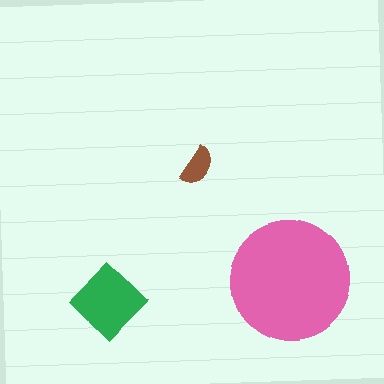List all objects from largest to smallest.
The pink circle, the green diamond, the brown semicircle.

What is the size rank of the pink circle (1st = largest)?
1st.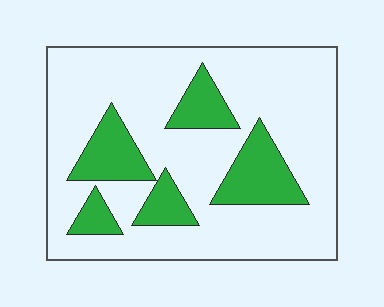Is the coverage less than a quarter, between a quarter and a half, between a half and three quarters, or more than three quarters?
Less than a quarter.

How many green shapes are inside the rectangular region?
5.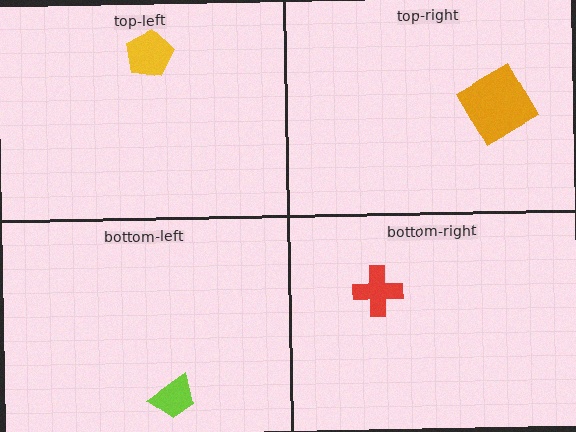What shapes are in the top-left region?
The yellow pentagon.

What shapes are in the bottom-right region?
The red cross.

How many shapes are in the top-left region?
1.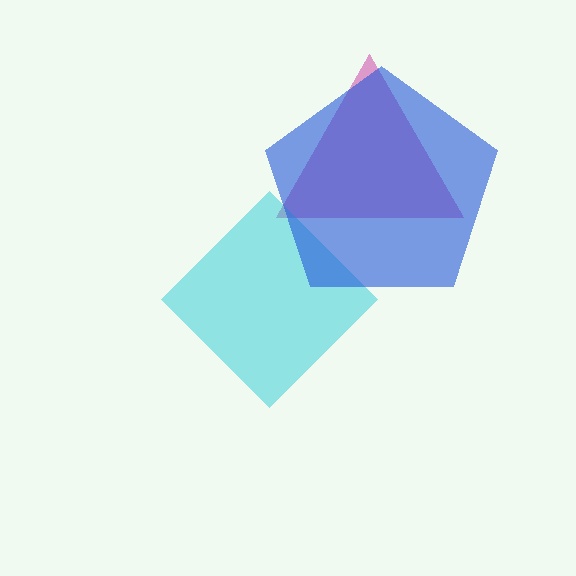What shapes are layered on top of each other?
The layered shapes are: a magenta triangle, a cyan diamond, a blue pentagon.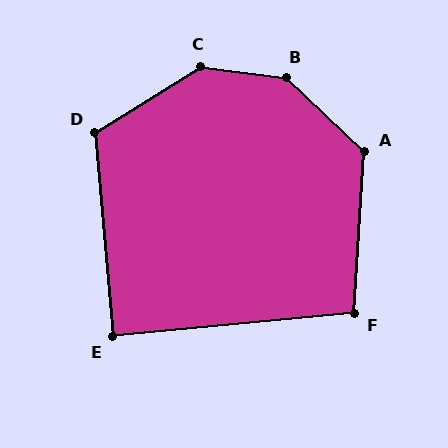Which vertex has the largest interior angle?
B, at approximately 145 degrees.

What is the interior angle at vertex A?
Approximately 129 degrees (obtuse).